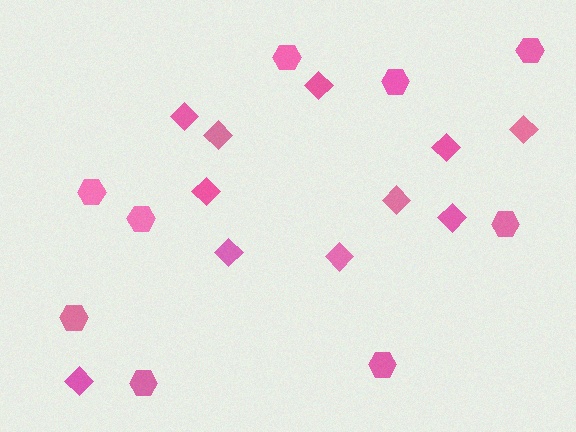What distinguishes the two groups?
There are 2 groups: one group of hexagons (9) and one group of diamonds (11).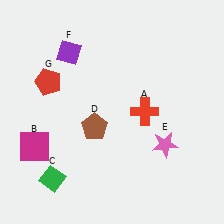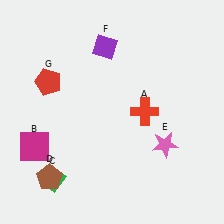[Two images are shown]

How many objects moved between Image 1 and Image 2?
2 objects moved between the two images.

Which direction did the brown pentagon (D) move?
The brown pentagon (D) moved down.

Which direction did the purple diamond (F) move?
The purple diamond (F) moved right.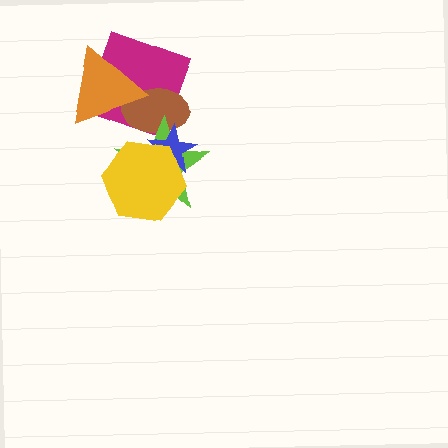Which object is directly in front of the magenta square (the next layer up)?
The brown ellipse is directly in front of the magenta square.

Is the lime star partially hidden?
Yes, it is partially covered by another shape.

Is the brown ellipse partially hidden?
Yes, it is partially covered by another shape.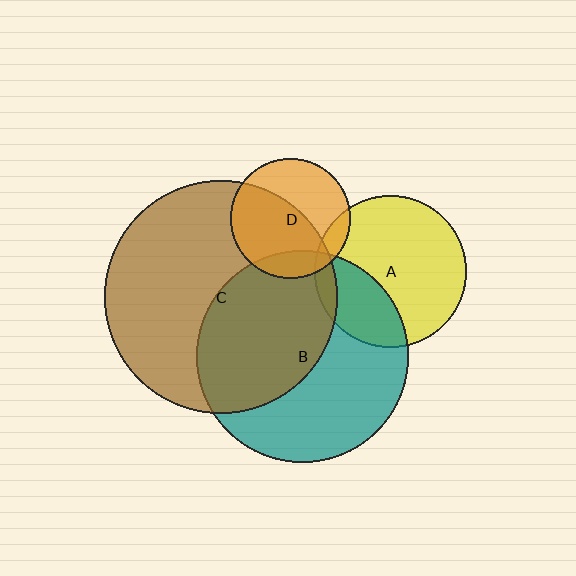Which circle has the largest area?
Circle C (brown).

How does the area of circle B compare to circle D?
Approximately 3.1 times.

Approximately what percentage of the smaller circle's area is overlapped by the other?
Approximately 10%.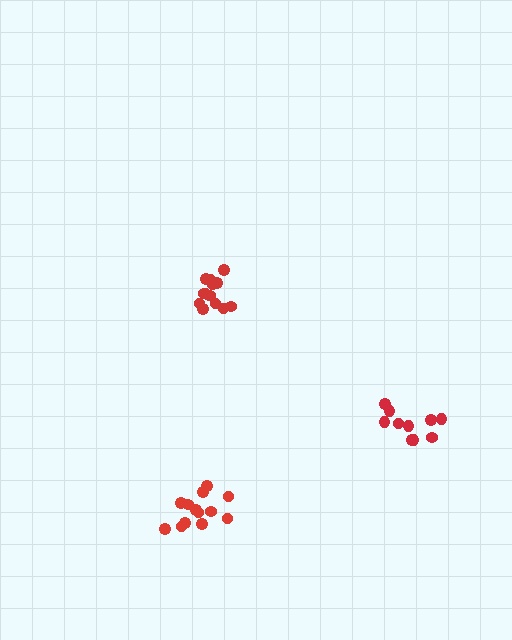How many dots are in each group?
Group 1: 10 dots, Group 2: 13 dots, Group 3: 14 dots (37 total).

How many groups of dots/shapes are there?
There are 3 groups.